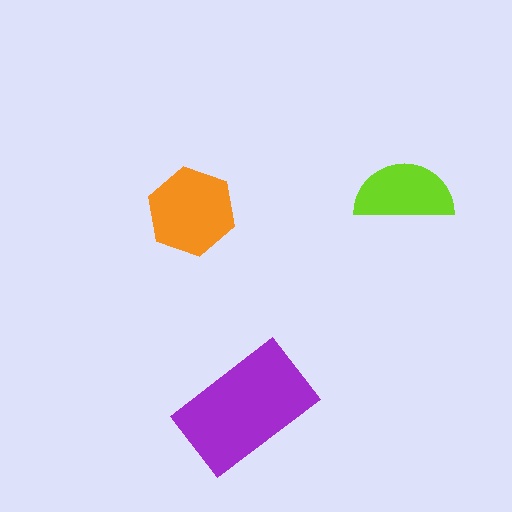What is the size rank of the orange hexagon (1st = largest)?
2nd.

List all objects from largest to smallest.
The purple rectangle, the orange hexagon, the lime semicircle.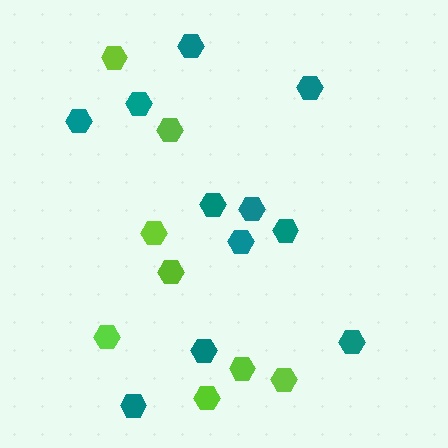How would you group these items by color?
There are 2 groups: one group of teal hexagons (11) and one group of lime hexagons (8).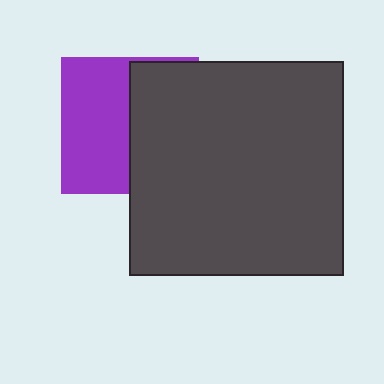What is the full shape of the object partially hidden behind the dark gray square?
The partially hidden object is a purple square.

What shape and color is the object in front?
The object in front is a dark gray square.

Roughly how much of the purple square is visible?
About half of it is visible (roughly 51%).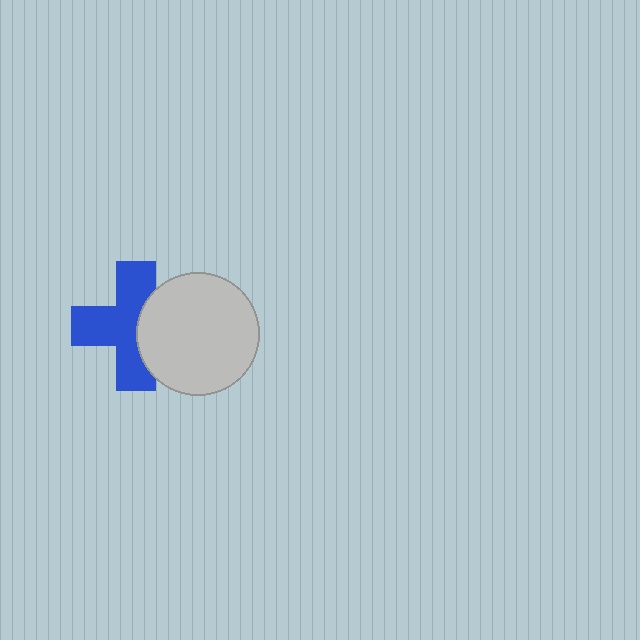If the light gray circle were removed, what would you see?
You would see the complete blue cross.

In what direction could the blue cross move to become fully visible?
The blue cross could move left. That would shift it out from behind the light gray circle entirely.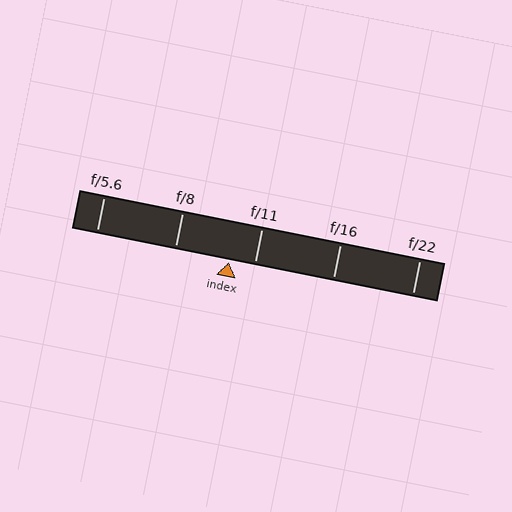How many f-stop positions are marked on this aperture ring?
There are 5 f-stop positions marked.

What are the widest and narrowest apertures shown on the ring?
The widest aperture shown is f/5.6 and the narrowest is f/22.